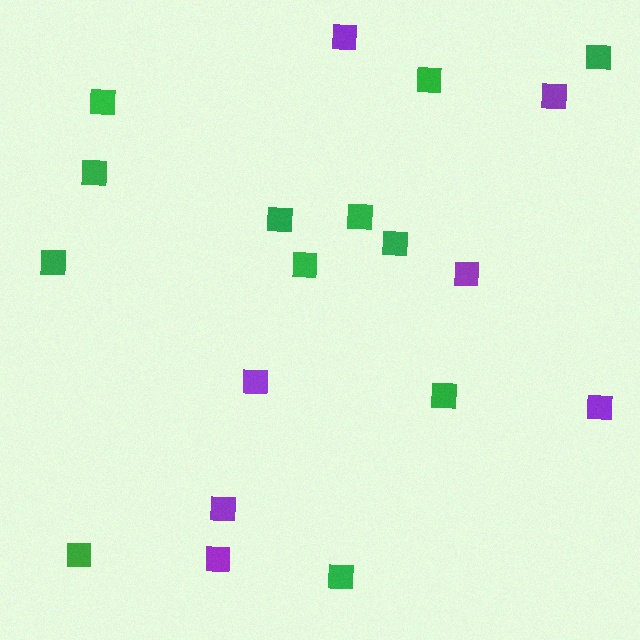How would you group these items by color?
There are 2 groups: one group of green squares (12) and one group of purple squares (7).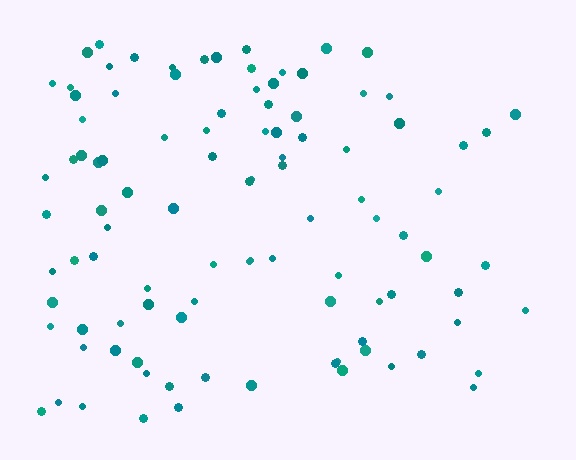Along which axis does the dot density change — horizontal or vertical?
Horizontal.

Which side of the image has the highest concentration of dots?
The left.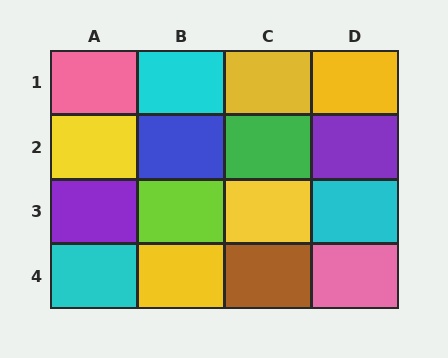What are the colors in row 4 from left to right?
Cyan, yellow, brown, pink.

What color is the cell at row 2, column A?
Yellow.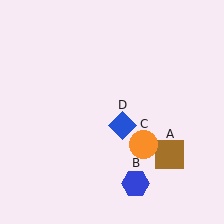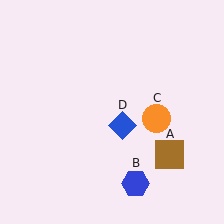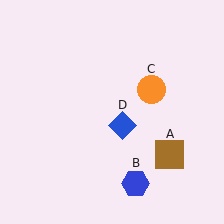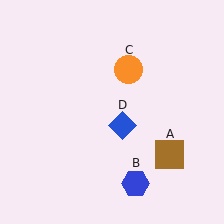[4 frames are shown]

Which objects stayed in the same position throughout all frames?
Brown square (object A) and blue hexagon (object B) and blue diamond (object D) remained stationary.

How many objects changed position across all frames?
1 object changed position: orange circle (object C).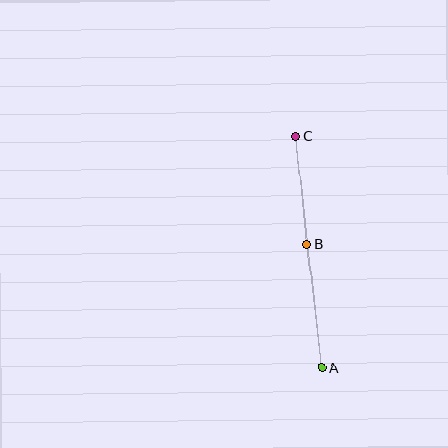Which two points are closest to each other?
Points B and C are closest to each other.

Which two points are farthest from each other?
Points A and C are farthest from each other.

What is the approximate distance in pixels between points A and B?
The distance between A and B is approximately 124 pixels.